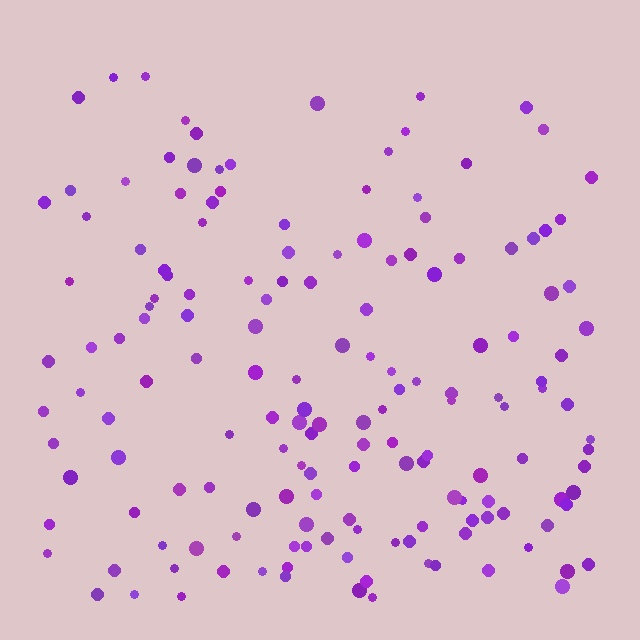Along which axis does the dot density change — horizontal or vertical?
Vertical.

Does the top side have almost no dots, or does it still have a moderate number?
Still a moderate number, just noticeably fewer than the bottom.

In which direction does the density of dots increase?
From top to bottom, with the bottom side densest.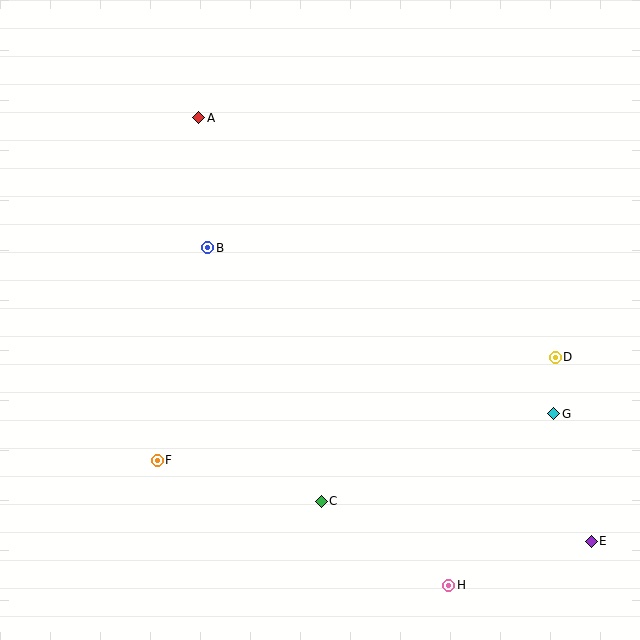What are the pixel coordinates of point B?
Point B is at (208, 248).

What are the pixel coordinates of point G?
Point G is at (554, 414).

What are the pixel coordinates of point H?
Point H is at (449, 585).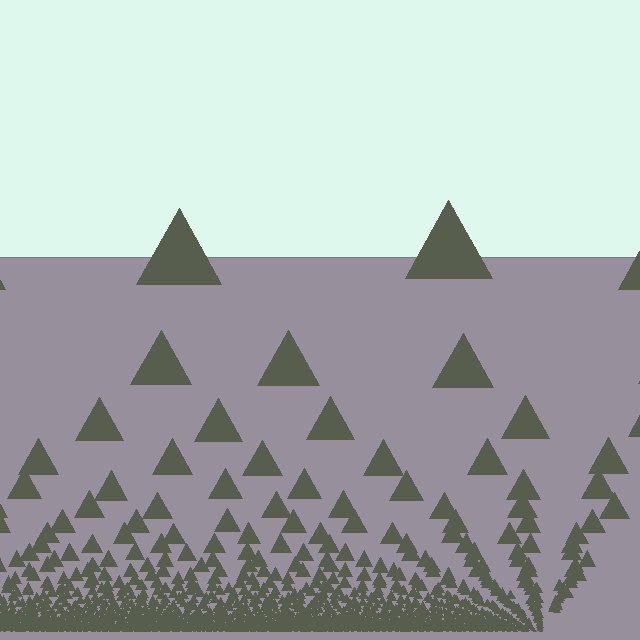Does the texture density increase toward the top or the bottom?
Density increases toward the bottom.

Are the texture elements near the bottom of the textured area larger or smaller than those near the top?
Smaller. The gradient is inverted — elements near the bottom are smaller and denser.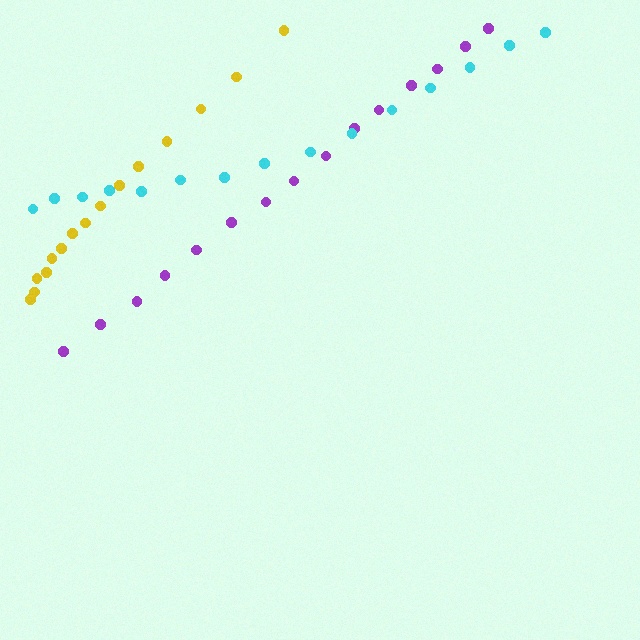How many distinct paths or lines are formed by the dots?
There are 3 distinct paths.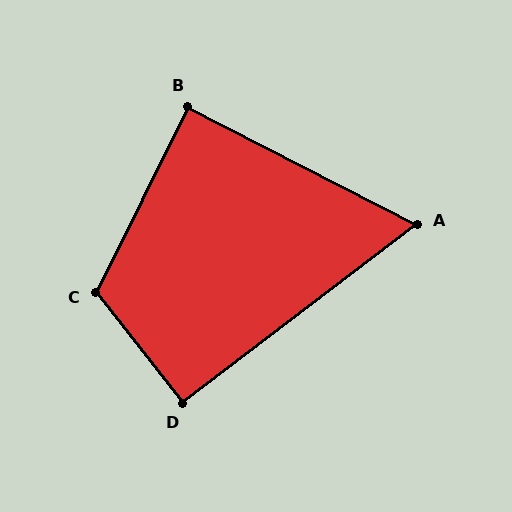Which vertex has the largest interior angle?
C, at approximately 116 degrees.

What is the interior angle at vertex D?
Approximately 91 degrees (approximately right).